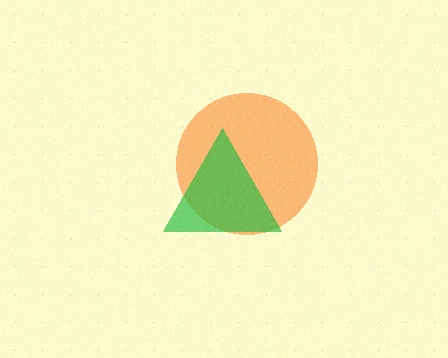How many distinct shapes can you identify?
There are 2 distinct shapes: an orange circle, a green triangle.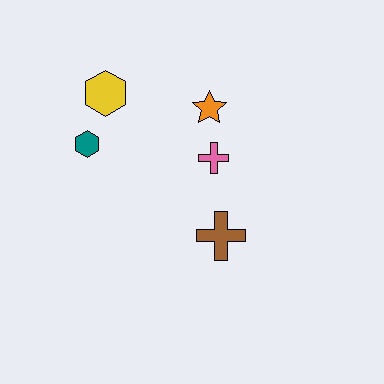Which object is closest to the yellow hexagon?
The teal hexagon is closest to the yellow hexagon.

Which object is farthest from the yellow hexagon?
The brown cross is farthest from the yellow hexagon.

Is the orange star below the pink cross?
No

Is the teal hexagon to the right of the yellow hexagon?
No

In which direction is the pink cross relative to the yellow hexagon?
The pink cross is to the right of the yellow hexagon.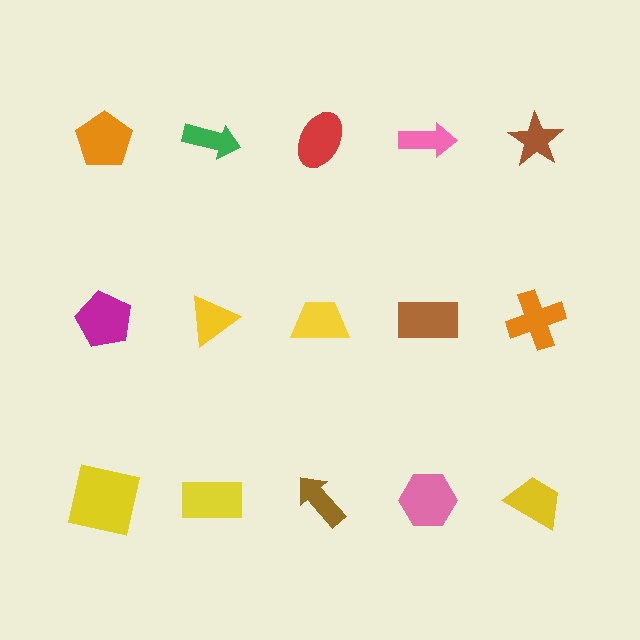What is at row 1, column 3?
A red ellipse.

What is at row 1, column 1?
An orange pentagon.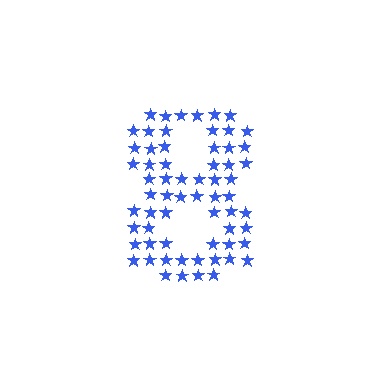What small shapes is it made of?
It is made of small stars.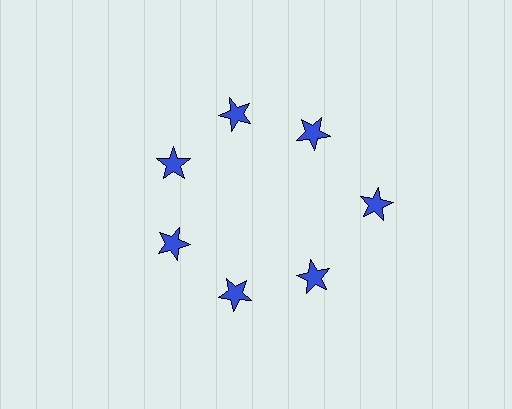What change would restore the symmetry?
The symmetry would be restored by moving it inward, back onto the ring so that all 7 stars sit at equal angles and equal distance from the center.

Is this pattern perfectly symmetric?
No. The 7 blue stars are arranged in a ring, but one element near the 3 o'clock position is pushed outward from the center, breaking the 7-fold rotational symmetry.